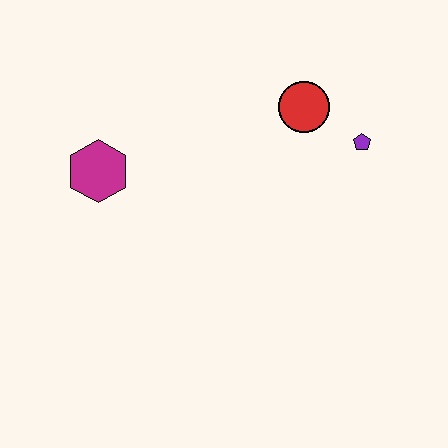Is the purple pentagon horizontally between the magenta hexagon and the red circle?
No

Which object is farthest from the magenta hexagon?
The purple pentagon is farthest from the magenta hexagon.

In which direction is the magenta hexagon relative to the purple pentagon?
The magenta hexagon is to the left of the purple pentagon.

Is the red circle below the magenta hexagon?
No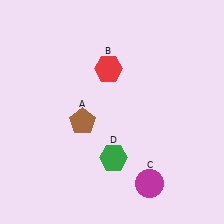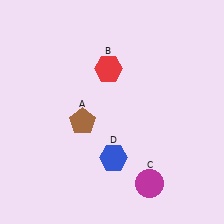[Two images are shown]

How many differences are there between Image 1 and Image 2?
There is 1 difference between the two images.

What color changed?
The hexagon (D) changed from green in Image 1 to blue in Image 2.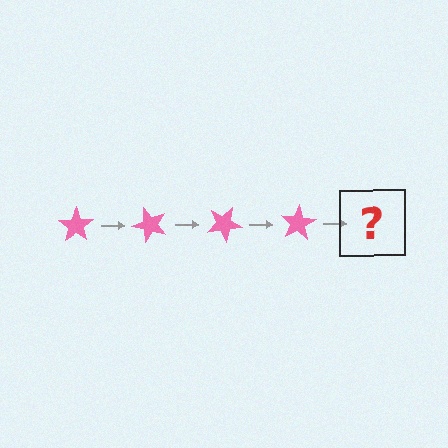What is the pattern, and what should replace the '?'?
The pattern is that the star rotates 50 degrees each step. The '?' should be a pink star rotated 200 degrees.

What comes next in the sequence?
The next element should be a pink star rotated 200 degrees.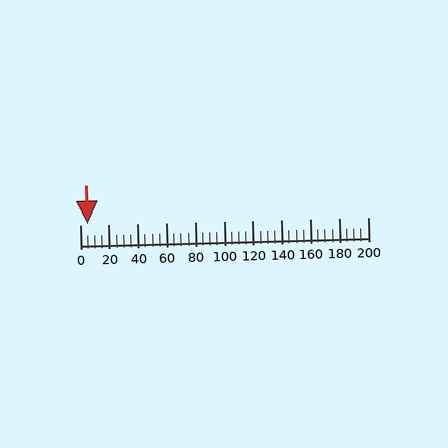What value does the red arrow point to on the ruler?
The red arrow points to approximately 5.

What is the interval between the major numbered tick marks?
The major tick marks are spaced 20 units apart.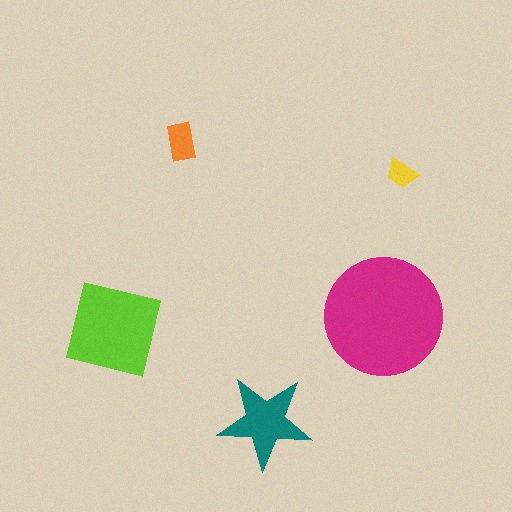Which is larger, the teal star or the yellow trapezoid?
The teal star.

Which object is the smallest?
The yellow trapezoid.